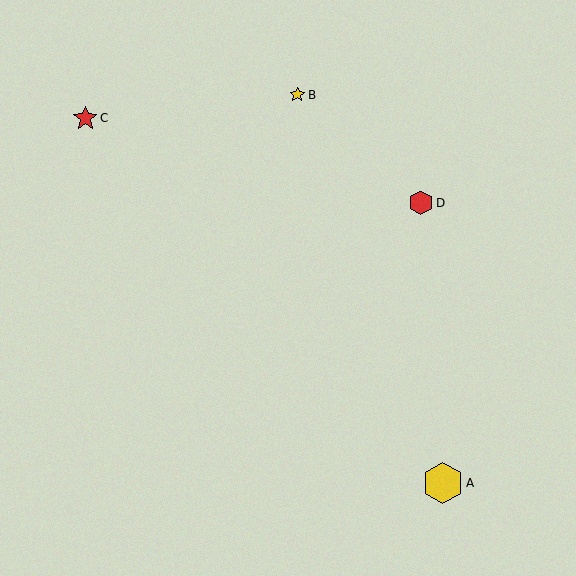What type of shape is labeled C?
Shape C is a red star.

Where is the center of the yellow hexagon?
The center of the yellow hexagon is at (443, 483).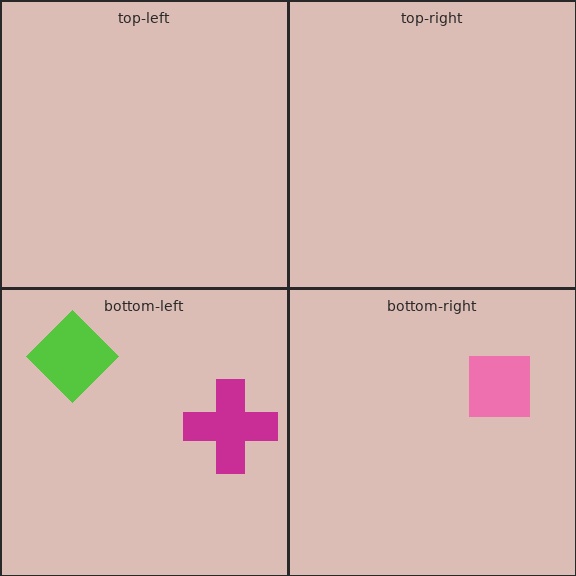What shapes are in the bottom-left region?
The magenta cross, the lime diamond.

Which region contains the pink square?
The bottom-right region.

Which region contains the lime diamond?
The bottom-left region.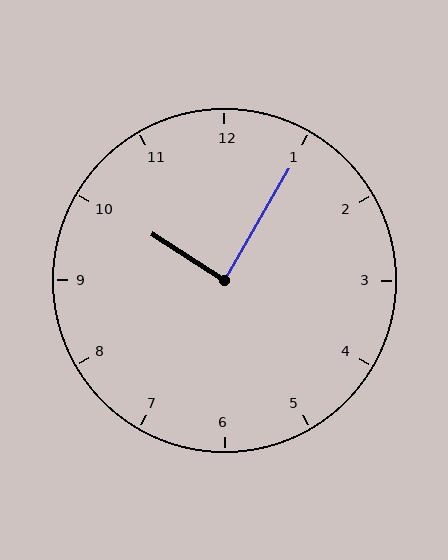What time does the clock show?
10:05.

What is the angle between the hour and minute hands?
Approximately 88 degrees.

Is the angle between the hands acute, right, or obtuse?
It is right.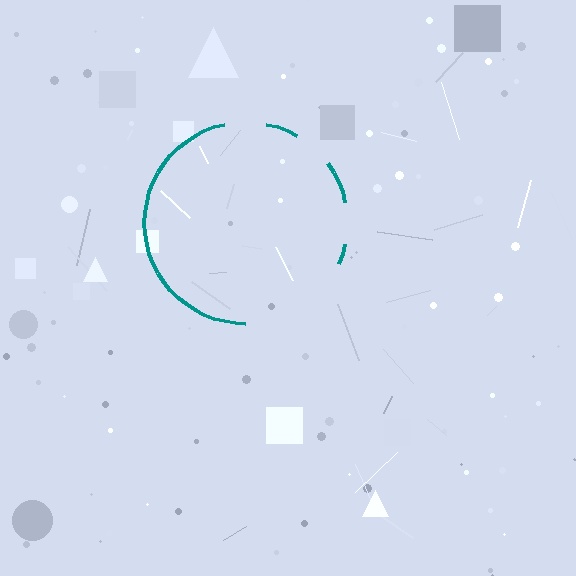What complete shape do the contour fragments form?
The contour fragments form a circle.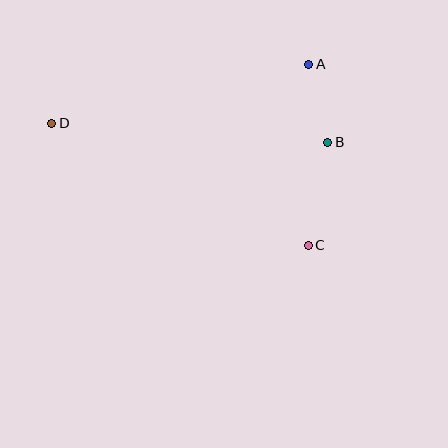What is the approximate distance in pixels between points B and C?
The distance between B and C is approximately 105 pixels.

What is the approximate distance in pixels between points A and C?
The distance between A and C is approximately 181 pixels.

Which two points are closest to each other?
Points A and B are closest to each other.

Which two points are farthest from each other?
Points C and D are farthest from each other.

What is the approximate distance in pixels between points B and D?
The distance between B and D is approximately 277 pixels.